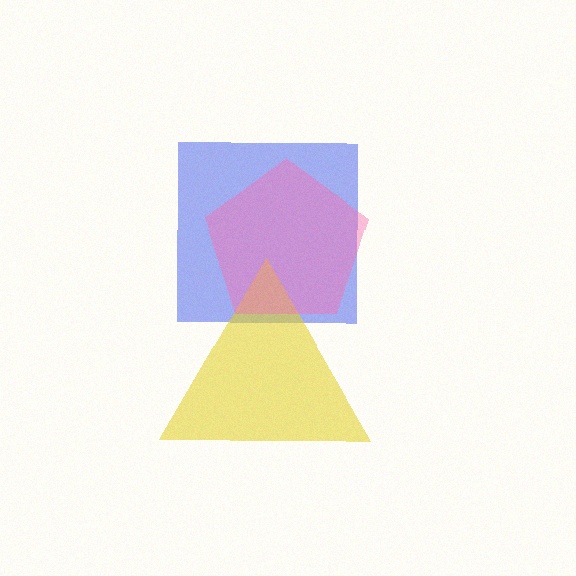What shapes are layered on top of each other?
The layered shapes are: a blue square, a yellow triangle, a pink pentagon.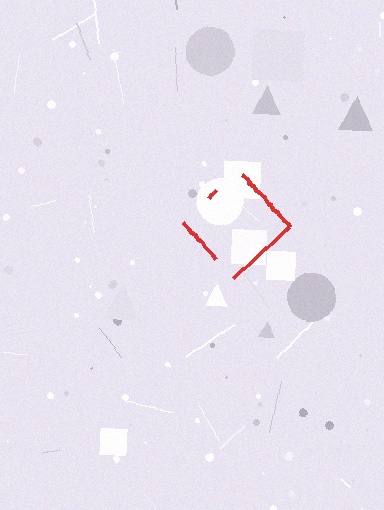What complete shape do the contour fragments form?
The contour fragments form a diamond.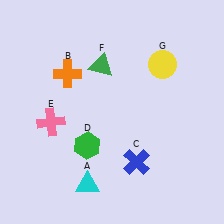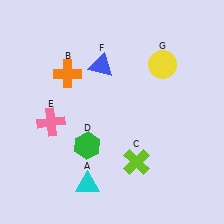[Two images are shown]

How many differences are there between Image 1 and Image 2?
There are 2 differences between the two images.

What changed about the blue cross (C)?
In Image 1, C is blue. In Image 2, it changed to lime.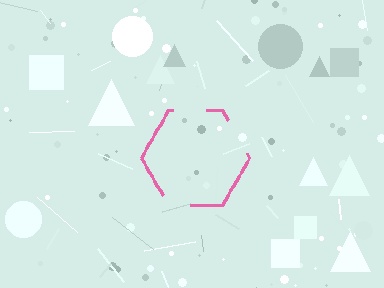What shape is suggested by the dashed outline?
The dashed outline suggests a hexagon.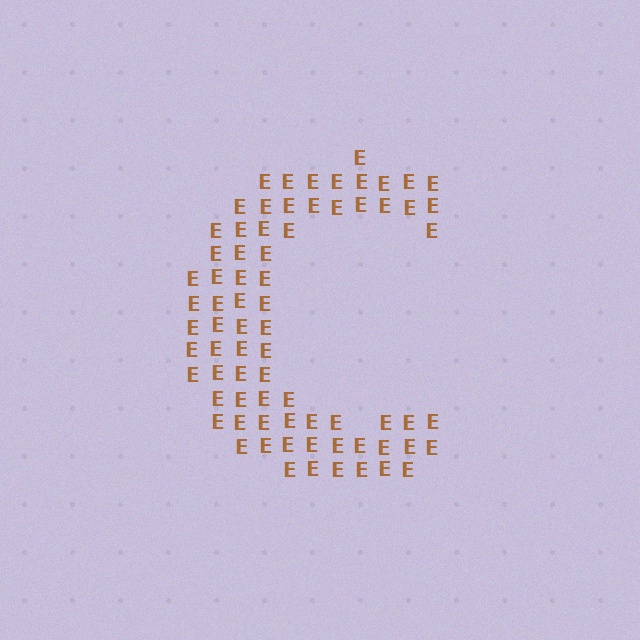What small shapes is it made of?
It is made of small letter E's.